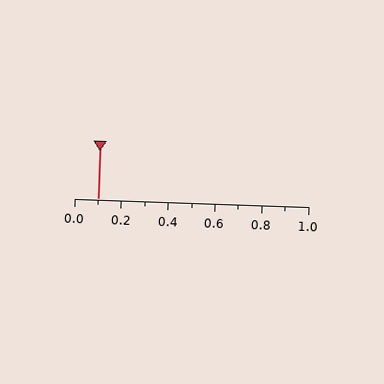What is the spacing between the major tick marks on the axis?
The major ticks are spaced 0.2 apart.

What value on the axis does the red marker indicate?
The marker indicates approximately 0.1.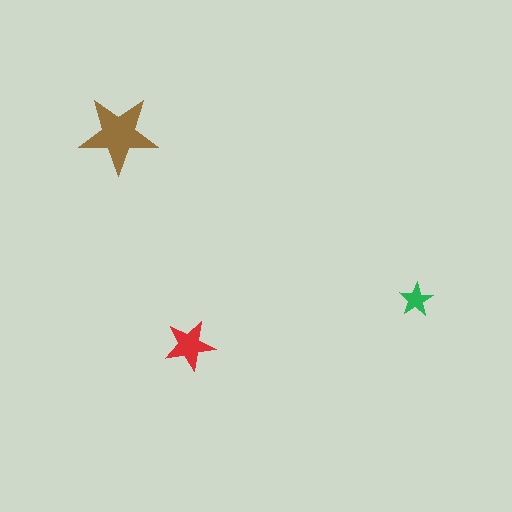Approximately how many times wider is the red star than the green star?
About 1.5 times wider.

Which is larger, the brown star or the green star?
The brown one.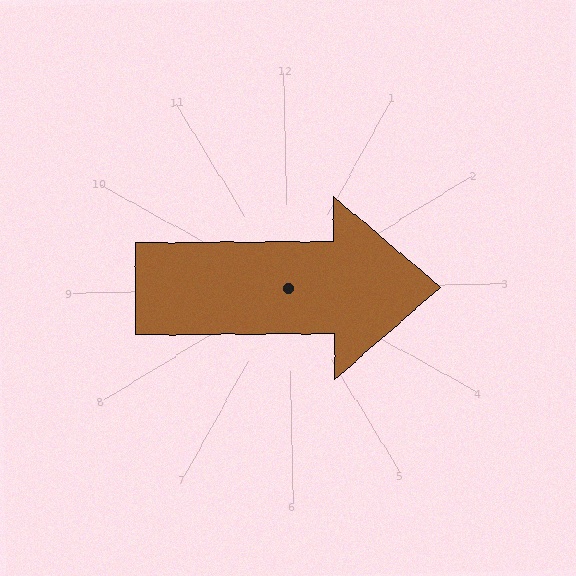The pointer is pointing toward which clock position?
Roughly 3 o'clock.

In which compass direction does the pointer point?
East.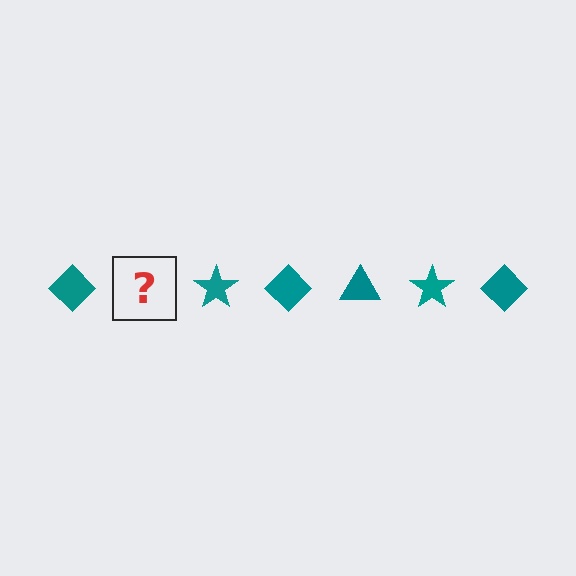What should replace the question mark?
The question mark should be replaced with a teal triangle.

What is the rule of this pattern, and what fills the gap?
The rule is that the pattern cycles through diamond, triangle, star shapes in teal. The gap should be filled with a teal triangle.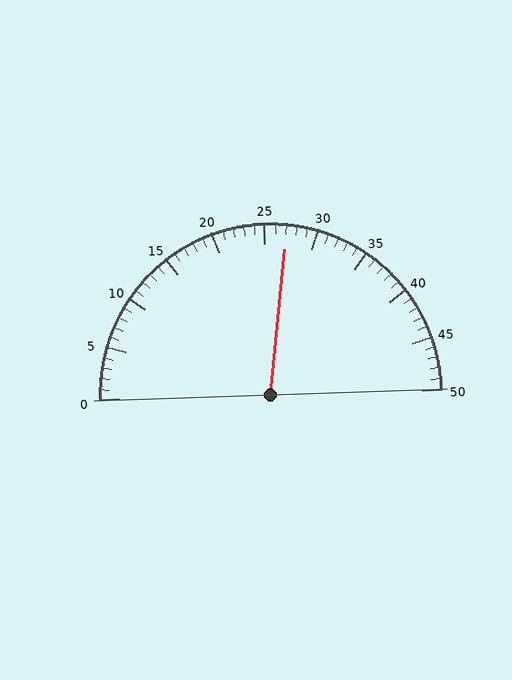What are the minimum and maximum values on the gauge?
The gauge ranges from 0 to 50.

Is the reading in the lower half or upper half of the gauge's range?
The reading is in the upper half of the range (0 to 50).